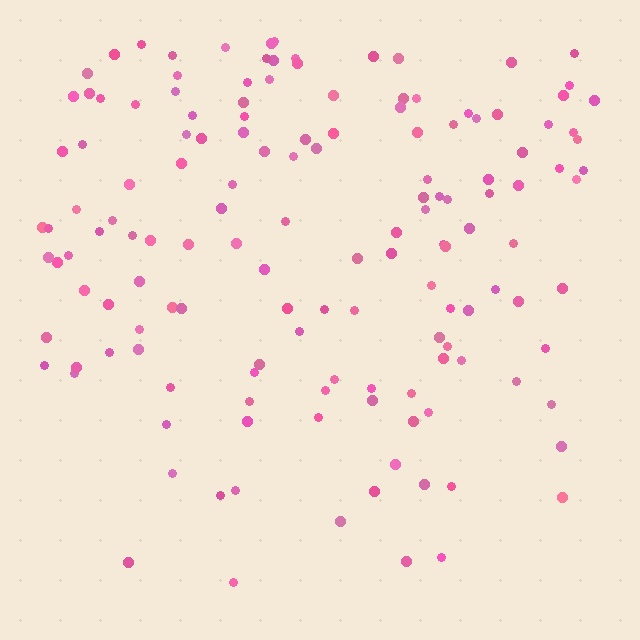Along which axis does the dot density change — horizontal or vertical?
Vertical.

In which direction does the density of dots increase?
From bottom to top, with the top side densest.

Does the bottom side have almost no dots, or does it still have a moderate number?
Still a moderate number, just noticeably fewer than the top.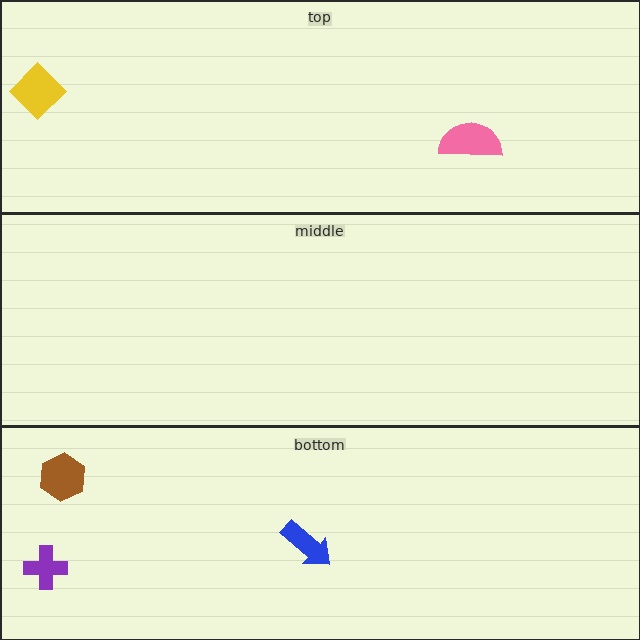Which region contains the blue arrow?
The bottom region.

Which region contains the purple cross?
The bottom region.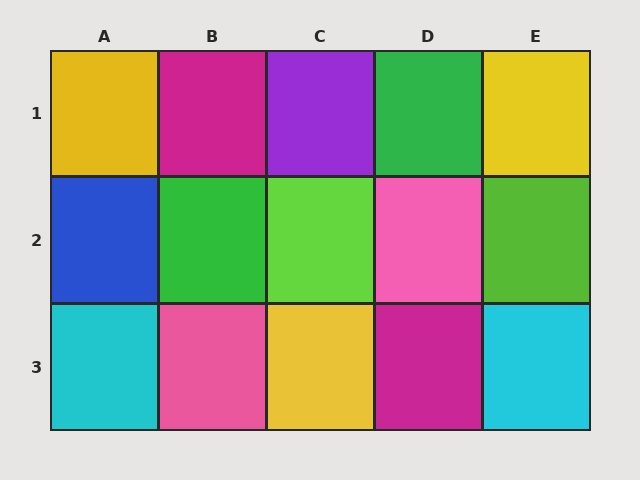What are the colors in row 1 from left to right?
Yellow, magenta, purple, green, yellow.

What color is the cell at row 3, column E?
Cyan.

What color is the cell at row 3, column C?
Yellow.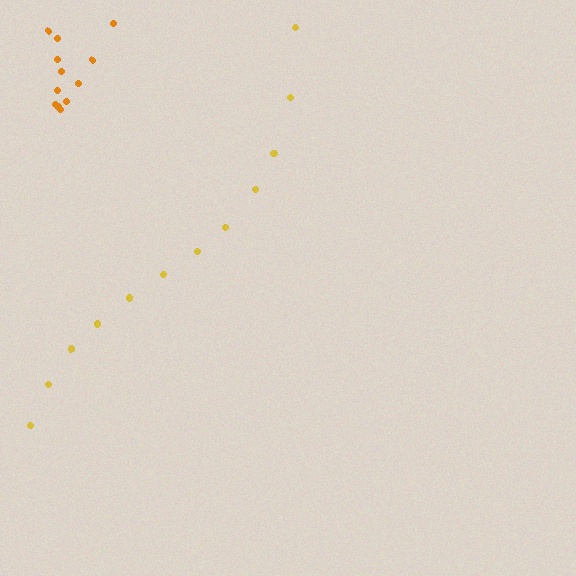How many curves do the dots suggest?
There are 2 distinct paths.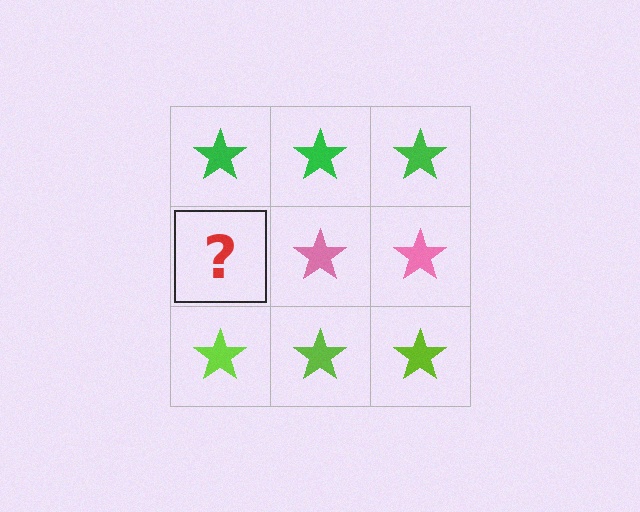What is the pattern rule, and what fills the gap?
The rule is that each row has a consistent color. The gap should be filled with a pink star.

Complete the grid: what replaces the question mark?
The question mark should be replaced with a pink star.